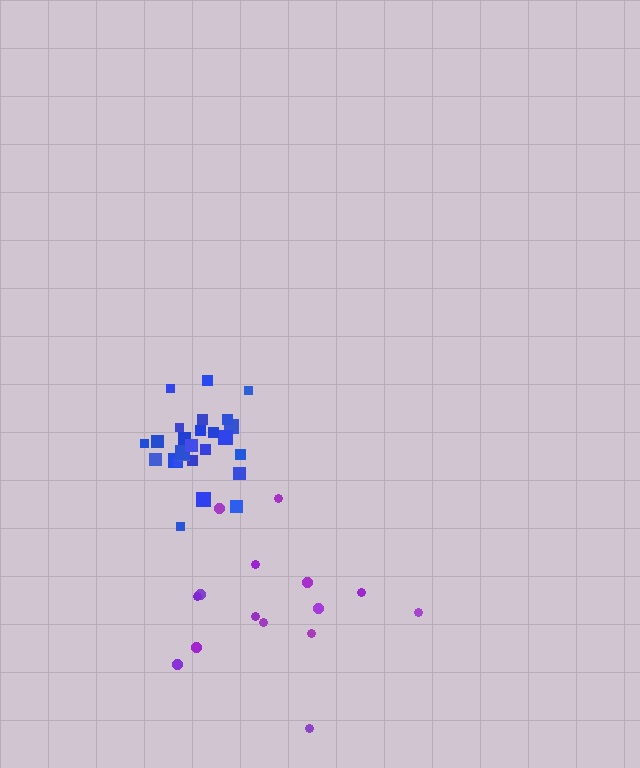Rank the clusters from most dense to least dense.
blue, purple.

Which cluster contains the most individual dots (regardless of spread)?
Blue (26).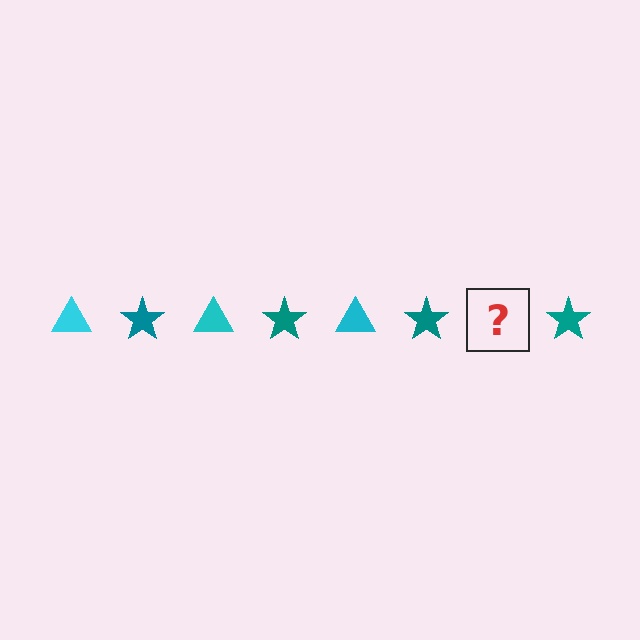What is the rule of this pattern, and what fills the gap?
The rule is that the pattern alternates between cyan triangle and teal star. The gap should be filled with a cyan triangle.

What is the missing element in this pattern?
The missing element is a cyan triangle.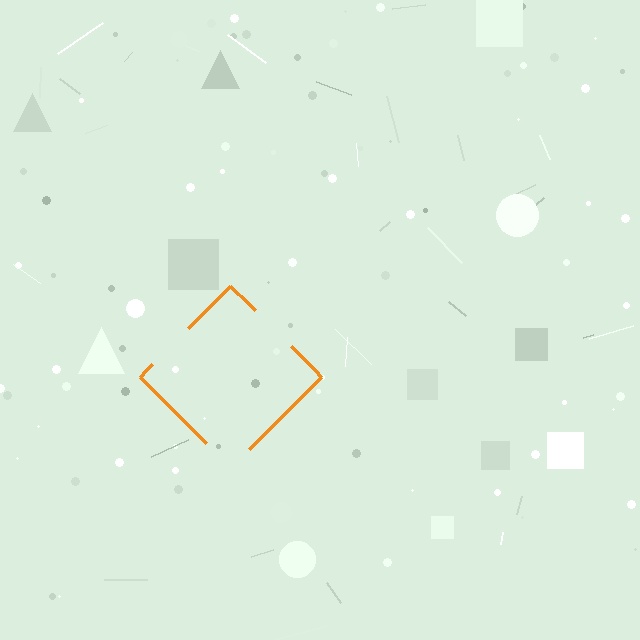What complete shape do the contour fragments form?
The contour fragments form a diamond.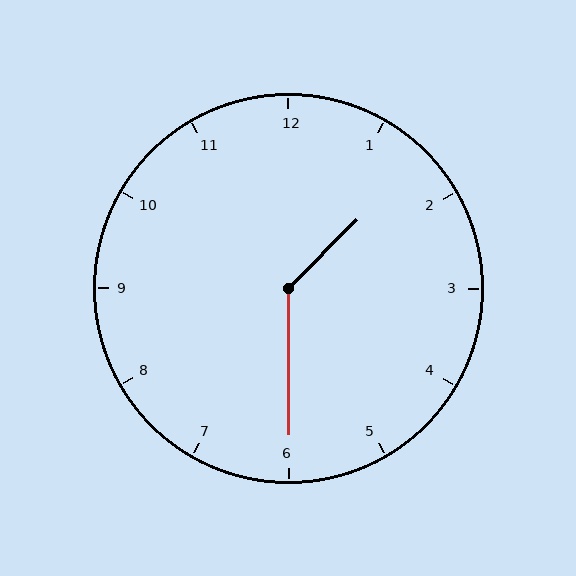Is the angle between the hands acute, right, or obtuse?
It is obtuse.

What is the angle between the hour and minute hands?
Approximately 135 degrees.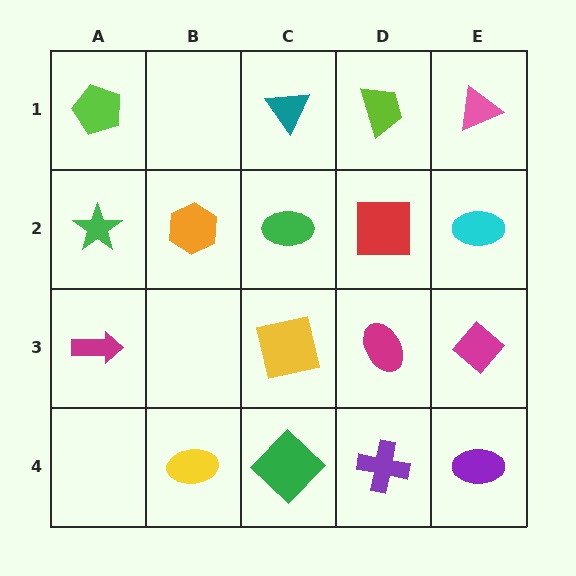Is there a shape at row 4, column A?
No, that cell is empty.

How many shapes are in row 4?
4 shapes.